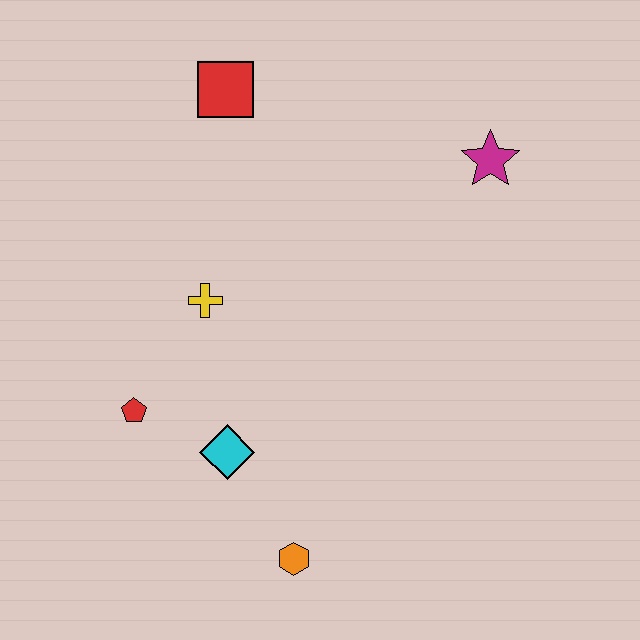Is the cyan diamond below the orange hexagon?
No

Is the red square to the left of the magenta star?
Yes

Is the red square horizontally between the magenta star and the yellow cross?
Yes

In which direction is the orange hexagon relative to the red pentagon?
The orange hexagon is to the right of the red pentagon.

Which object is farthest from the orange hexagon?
The red square is farthest from the orange hexagon.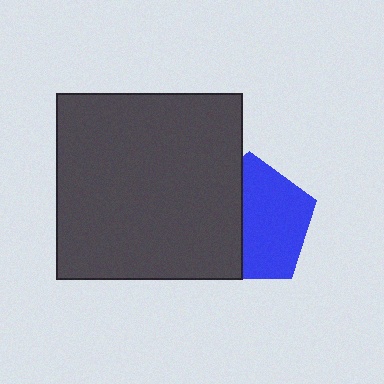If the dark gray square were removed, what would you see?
You would see the complete blue pentagon.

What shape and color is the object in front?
The object in front is a dark gray square.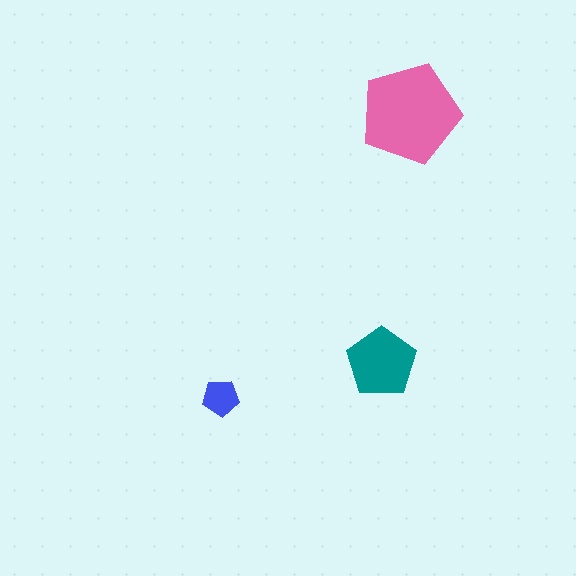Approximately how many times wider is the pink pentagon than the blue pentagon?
About 2.5 times wider.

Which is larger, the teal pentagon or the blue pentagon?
The teal one.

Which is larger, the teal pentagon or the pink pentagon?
The pink one.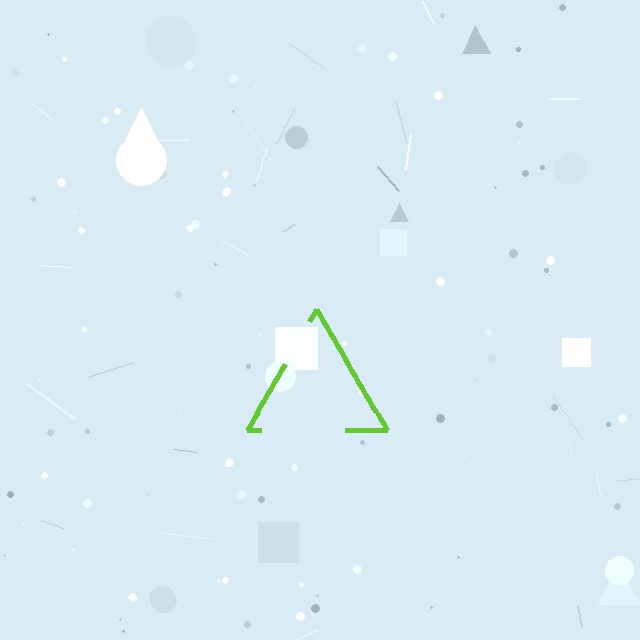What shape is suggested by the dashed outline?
The dashed outline suggests a triangle.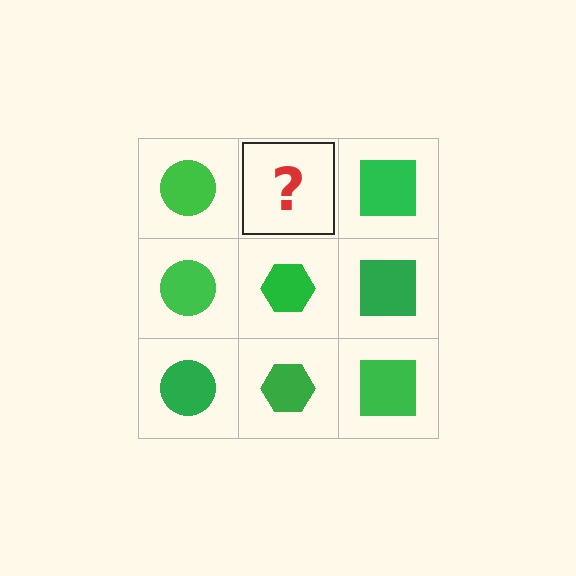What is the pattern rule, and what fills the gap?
The rule is that each column has a consistent shape. The gap should be filled with a green hexagon.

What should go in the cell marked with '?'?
The missing cell should contain a green hexagon.